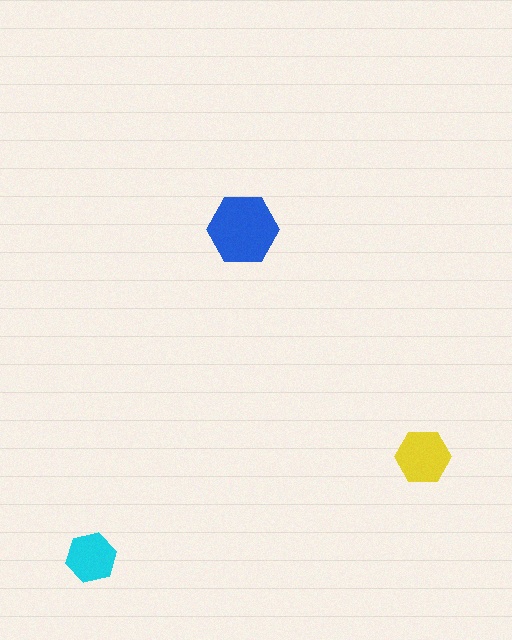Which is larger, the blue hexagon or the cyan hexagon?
The blue one.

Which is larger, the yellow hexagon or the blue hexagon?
The blue one.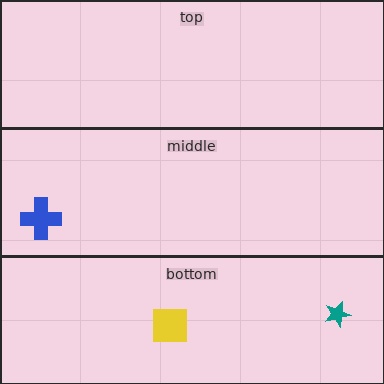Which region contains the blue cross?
The middle region.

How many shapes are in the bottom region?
2.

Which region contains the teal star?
The bottom region.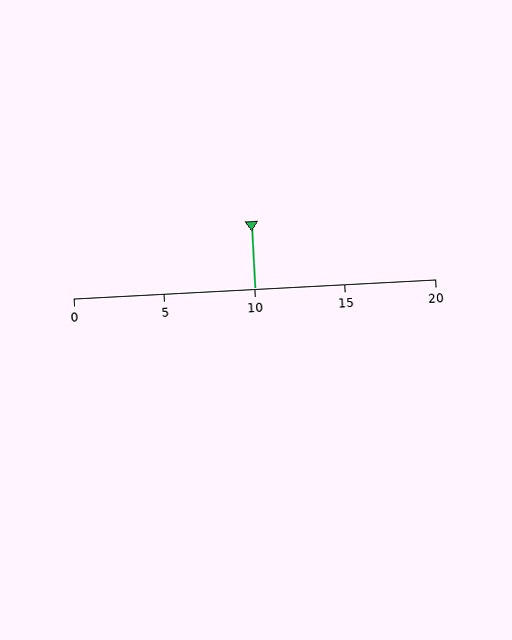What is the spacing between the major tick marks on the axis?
The major ticks are spaced 5 apart.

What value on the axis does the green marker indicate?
The marker indicates approximately 10.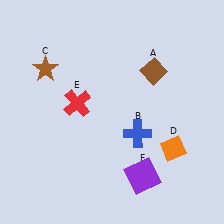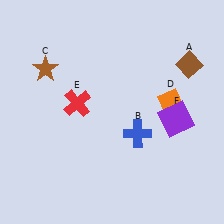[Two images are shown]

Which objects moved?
The objects that moved are: the brown diamond (A), the orange diamond (D), the purple square (F).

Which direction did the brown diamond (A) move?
The brown diamond (A) moved right.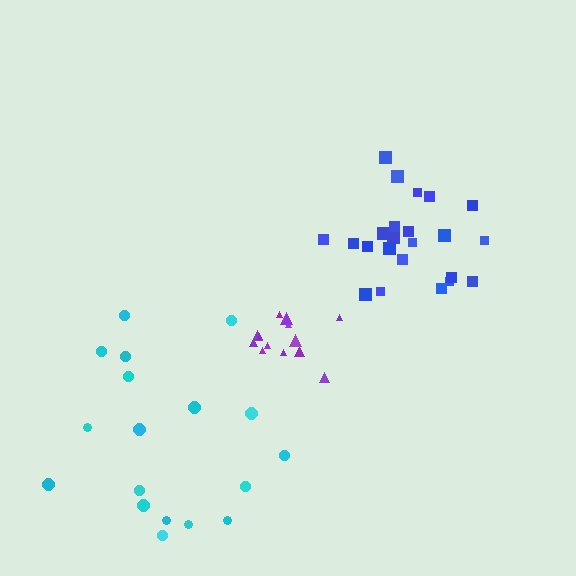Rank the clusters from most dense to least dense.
purple, blue, cyan.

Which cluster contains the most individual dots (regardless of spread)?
Blue (23).